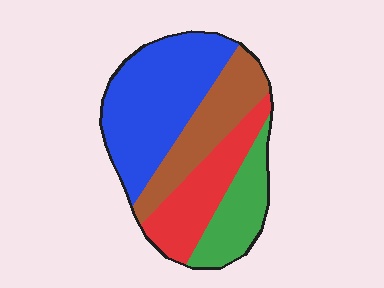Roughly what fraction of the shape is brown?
Brown takes up about one fifth (1/5) of the shape.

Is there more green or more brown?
Brown.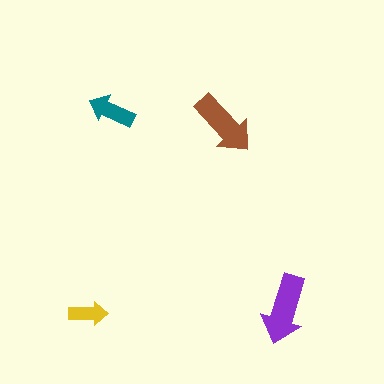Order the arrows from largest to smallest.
the purple one, the brown one, the teal one, the yellow one.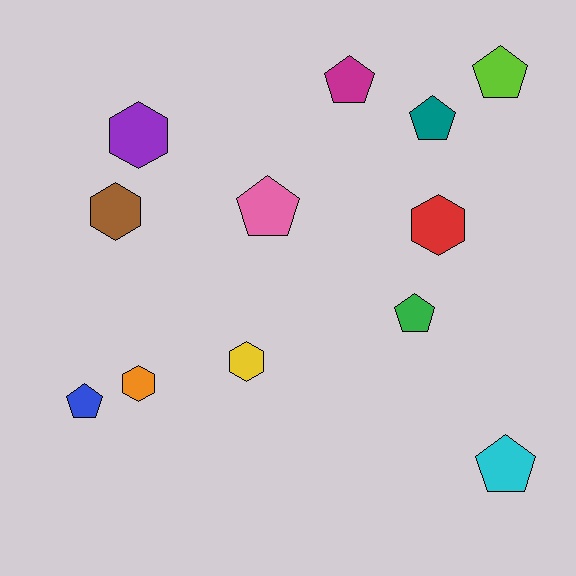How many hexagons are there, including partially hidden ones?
There are 5 hexagons.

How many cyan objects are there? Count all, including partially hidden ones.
There is 1 cyan object.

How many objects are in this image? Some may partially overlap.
There are 12 objects.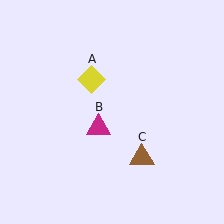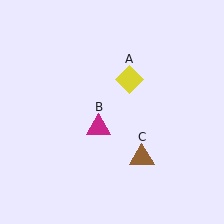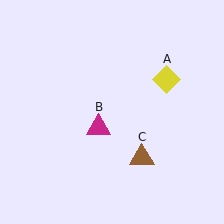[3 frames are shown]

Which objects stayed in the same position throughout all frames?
Magenta triangle (object B) and brown triangle (object C) remained stationary.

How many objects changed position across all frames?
1 object changed position: yellow diamond (object A).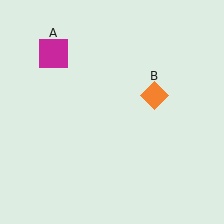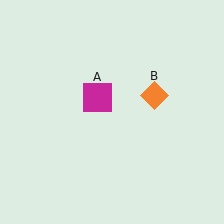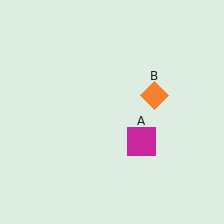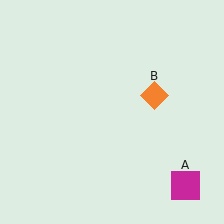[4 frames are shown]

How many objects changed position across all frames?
1 object changed position: magenta square (object A).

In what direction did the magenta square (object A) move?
The magenta square (object A) moved down and to the right.